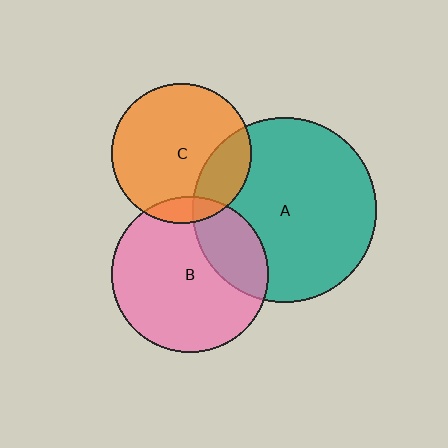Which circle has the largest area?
Circle A (teal).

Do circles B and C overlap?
Yes.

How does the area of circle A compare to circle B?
Approximately 1.4 times.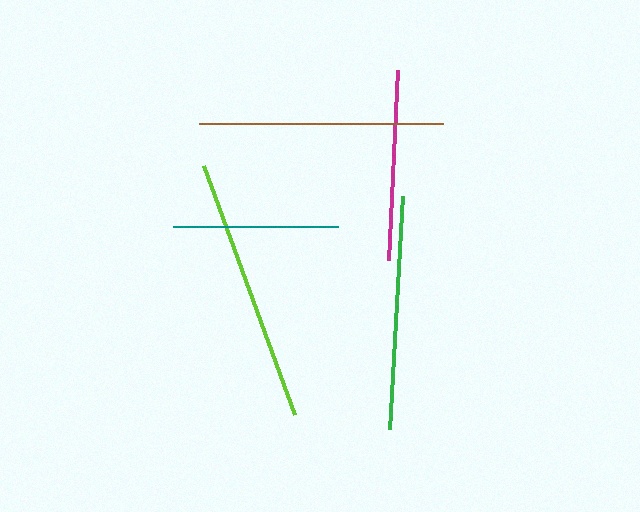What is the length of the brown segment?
The brown segment is approximately 244 pixels long.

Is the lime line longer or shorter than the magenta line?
The lime line is longer than the magenta line.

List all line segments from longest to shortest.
From longest to shortest: lime, brown, green, magenta, teal.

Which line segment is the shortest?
The teal line is the shortest at approximately 165 pixels.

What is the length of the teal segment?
The teal segment is approximately 165 pixels long.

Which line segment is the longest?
The lime line is the longest at approximately 265 pixels.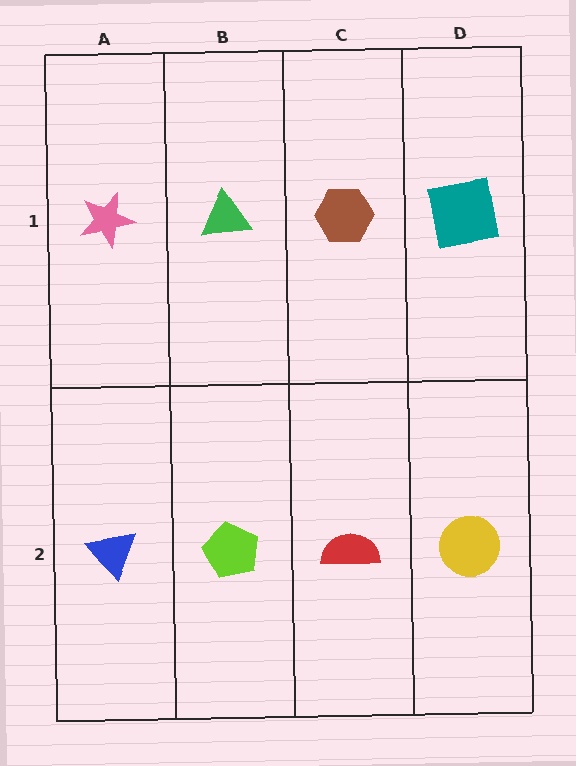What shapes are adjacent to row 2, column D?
A teal square (row 1, column D), a red semicircle (row 2, column C).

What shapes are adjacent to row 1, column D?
A yellow circle (row 2, column D), a brown hexagon (row 1, column C).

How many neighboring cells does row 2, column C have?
3.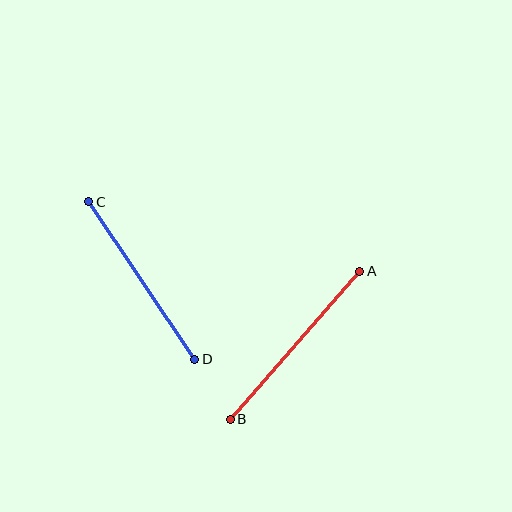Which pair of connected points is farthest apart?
Points A and B are farthest apart.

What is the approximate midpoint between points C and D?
The midpoint is at approximately (142, 281) pixels.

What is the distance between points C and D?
The distance is approximately 190 pixels.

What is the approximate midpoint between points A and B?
The midpoint is at approximately (295, 345) pixels.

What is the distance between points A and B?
The distance is approximately 197 pixels.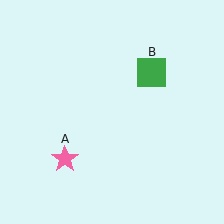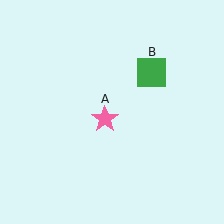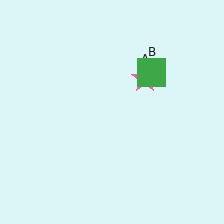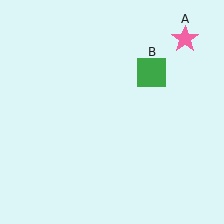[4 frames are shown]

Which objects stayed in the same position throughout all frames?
Green square (object B) remained stationary.